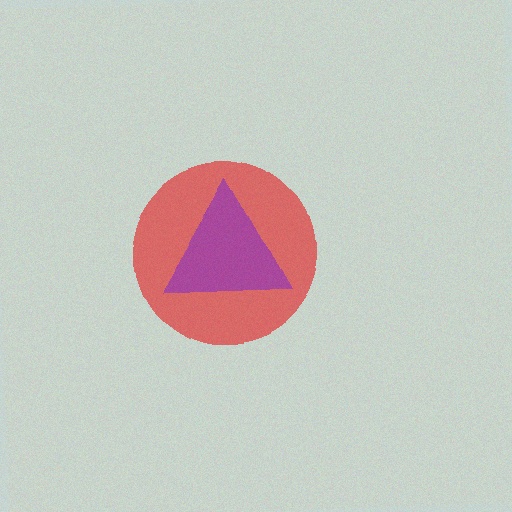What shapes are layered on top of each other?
The layered shapes are: a red circle, a purple triangle.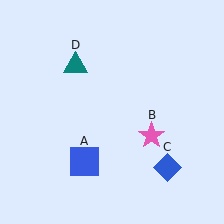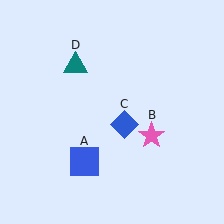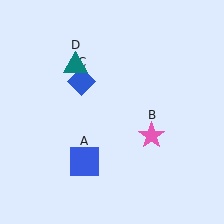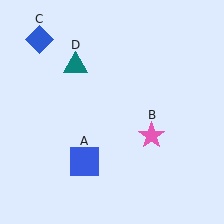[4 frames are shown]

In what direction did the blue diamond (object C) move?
The blue diamond (object C) moved up and to the left.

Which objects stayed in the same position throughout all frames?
Blue square (object A) and pink star (object B) and teal triangle (object D) remained stationary.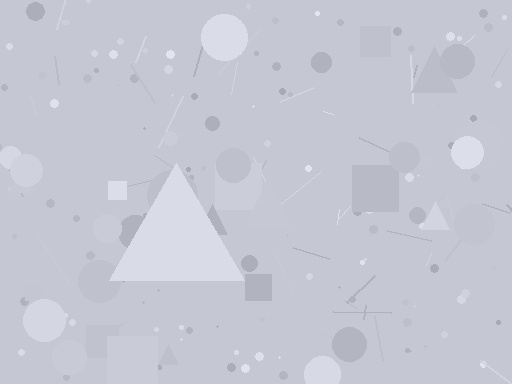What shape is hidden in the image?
A triangle is hidden in the image.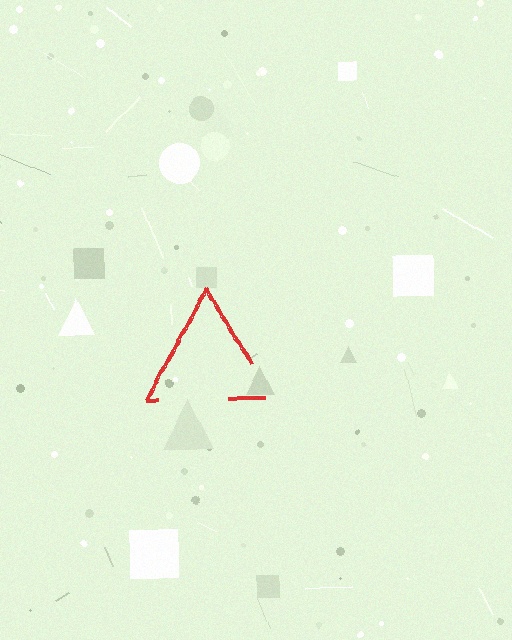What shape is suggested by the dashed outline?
The dashed outline suggests a triangle.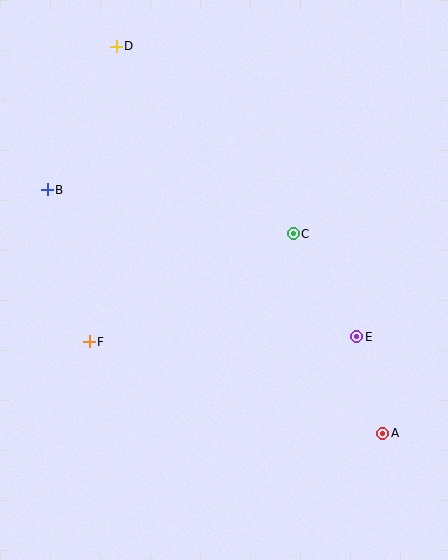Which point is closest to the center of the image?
Point C at (293, 234) is closest to the center.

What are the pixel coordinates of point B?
Point B is at (47, 190).